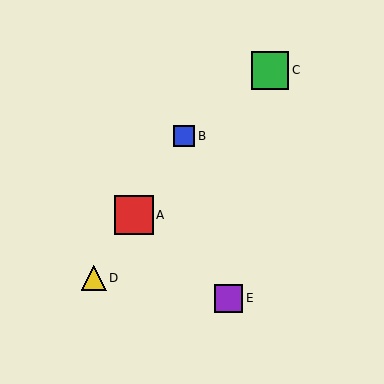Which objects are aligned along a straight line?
Objects A, B, D are aligned along a straight line.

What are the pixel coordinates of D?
Object D is at (94, 278).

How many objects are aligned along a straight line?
3 objects (A, B, D) are aligned along a straight line.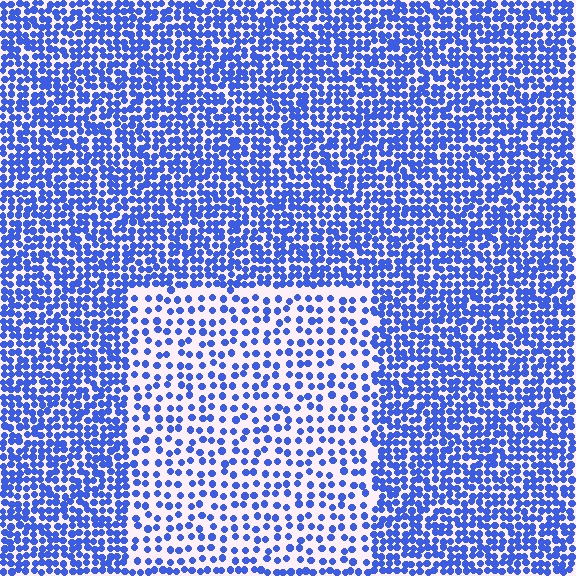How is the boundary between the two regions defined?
The boundary is defined by a change in element density (approximately 2.1x ratio). All elements are the same color, size, and shape.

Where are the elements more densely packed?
The elements are more densely packed outside the rectangle boundary.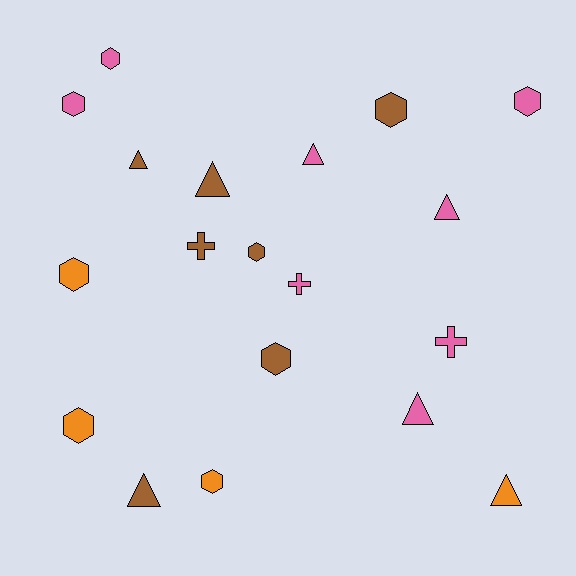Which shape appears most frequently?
Hexagon, with 9 objects.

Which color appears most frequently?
Pink, with 8 objects.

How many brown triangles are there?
There are 3 brown triangles.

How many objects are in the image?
There are 19 objects.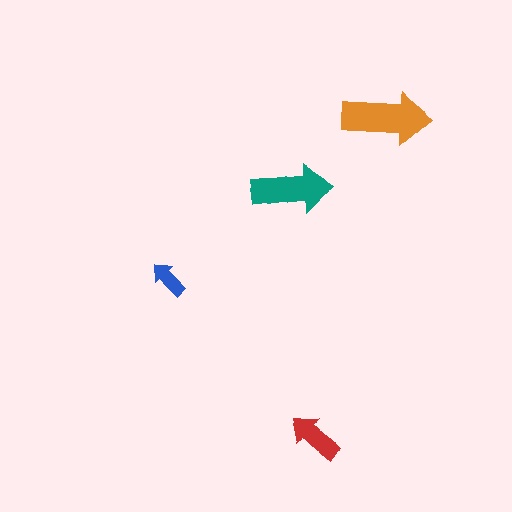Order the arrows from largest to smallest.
the orange one, the teal one, the red one, the blue one.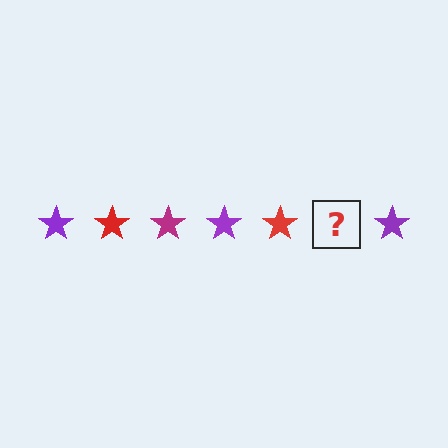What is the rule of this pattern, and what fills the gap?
The rule is that the pattern cycles through purple, red, magenta stars. The gap should be filled with a magenta star.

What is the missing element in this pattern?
The missing element is a magenta star.